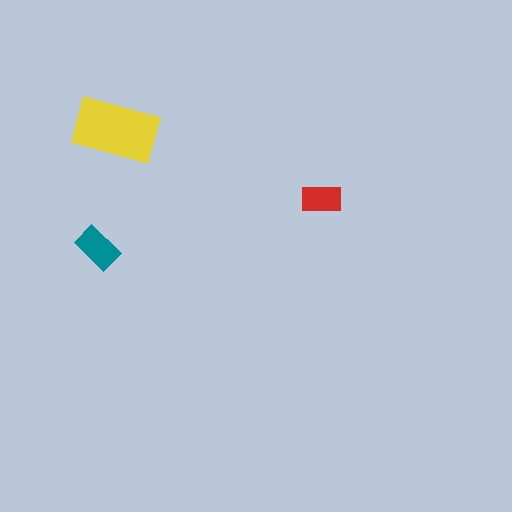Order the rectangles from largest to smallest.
the yellow one, the teal one, the red one.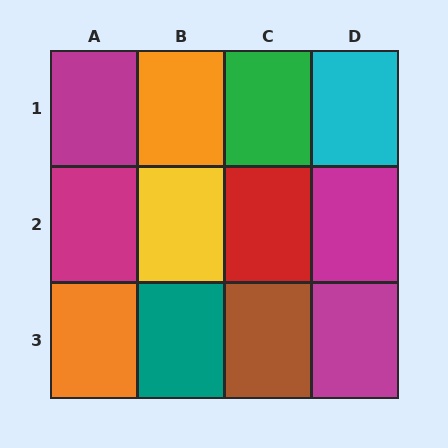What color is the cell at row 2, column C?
Red.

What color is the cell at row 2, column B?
Yellow.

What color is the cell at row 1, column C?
Green.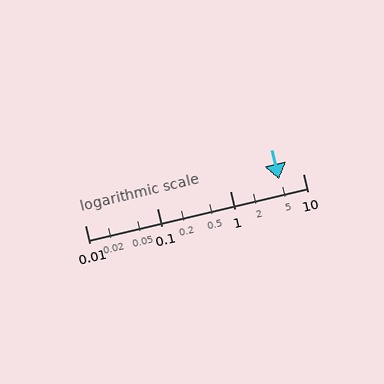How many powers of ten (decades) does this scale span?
The scale spans 3 decades, from 0.01 to 10.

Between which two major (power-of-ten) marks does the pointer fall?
The pointer is between 1 and 10.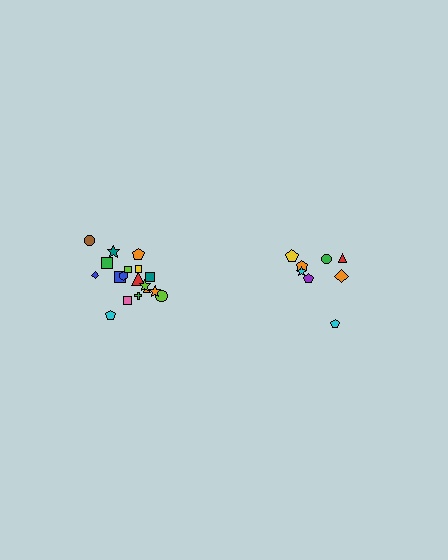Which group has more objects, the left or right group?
The left group.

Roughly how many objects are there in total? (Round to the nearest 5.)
Roughly 25 objects in total.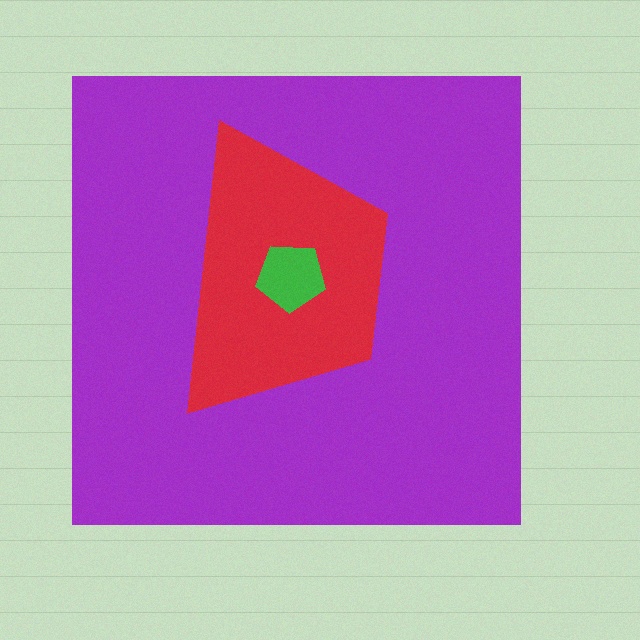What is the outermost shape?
The purple square.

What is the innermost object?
The green pentagon.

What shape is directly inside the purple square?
The red trapezoid.